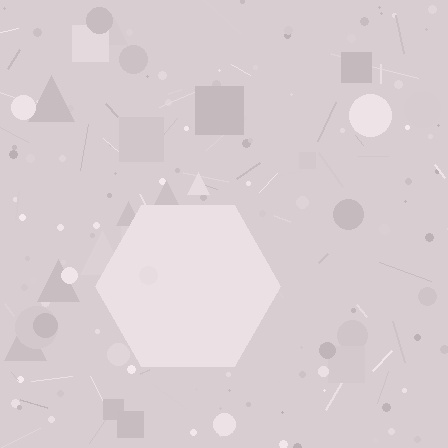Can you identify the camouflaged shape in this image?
The camouflaged shape is a hexagon.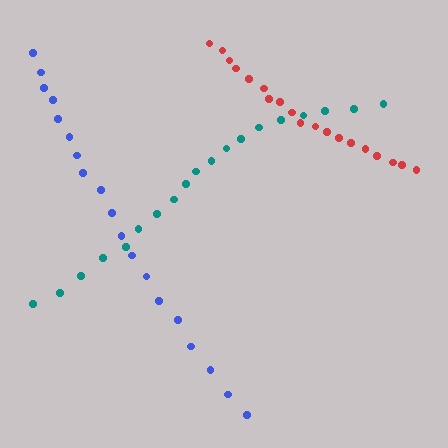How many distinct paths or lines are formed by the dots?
There are 3 distinct paths.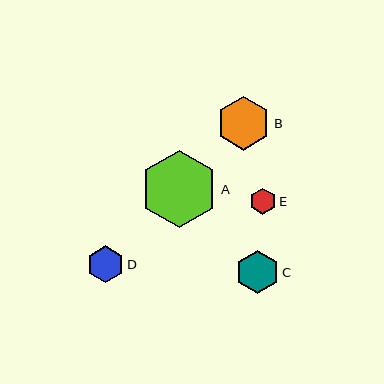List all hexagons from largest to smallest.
From largest to smallest: A, B, C, D, E.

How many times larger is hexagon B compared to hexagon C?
Hexagon B is approximately 1.2 times the size of hexagon C.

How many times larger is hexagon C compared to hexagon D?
Hexagon C is approximately 1.2 times the size of hexagon D.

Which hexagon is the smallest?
Hexagon E is the smallest with a size of approximately 26 pixels.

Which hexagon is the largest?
Hexagon A is the largest with a size of approximately 78 pixels.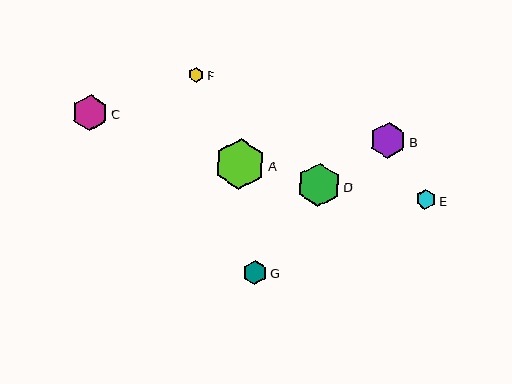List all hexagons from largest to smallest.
From largest to smallest: A, D, B, C, G, E, F.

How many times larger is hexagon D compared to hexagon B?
Hexagon D is approximately 1.2 times the size of hexagon B.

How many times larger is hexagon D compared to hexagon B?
Hexagon D is approximately 1.2 times the size of hexagon B.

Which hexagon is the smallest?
Hexagon F is the smallest with a size of approximately 15 pixels.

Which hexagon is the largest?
Hexagon A is the largest with a size of approximately 51 pixels.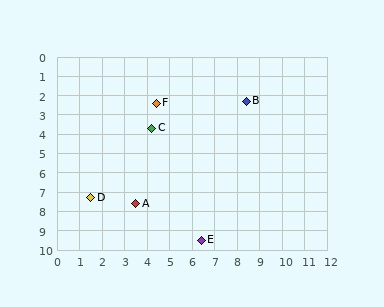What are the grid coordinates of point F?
Point F is at approximately (4.4, 2.4).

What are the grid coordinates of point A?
Point A is at approximately (3.5, 7.6).